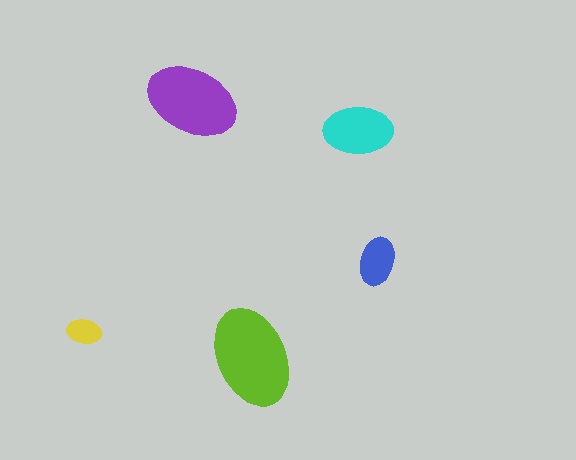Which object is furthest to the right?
The blue ellipse is rightmost.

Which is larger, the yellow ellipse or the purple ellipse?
The purple one.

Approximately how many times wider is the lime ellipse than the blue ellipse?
About 2 times wider.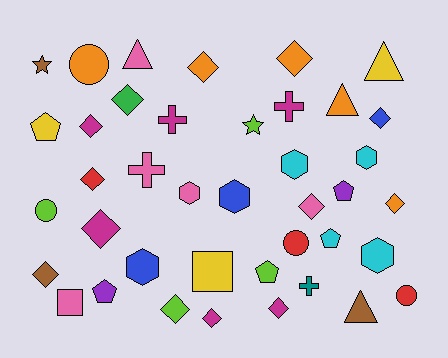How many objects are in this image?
There are 40 objects.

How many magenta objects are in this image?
There are 6 magenta objects.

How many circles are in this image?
There are 4 circles.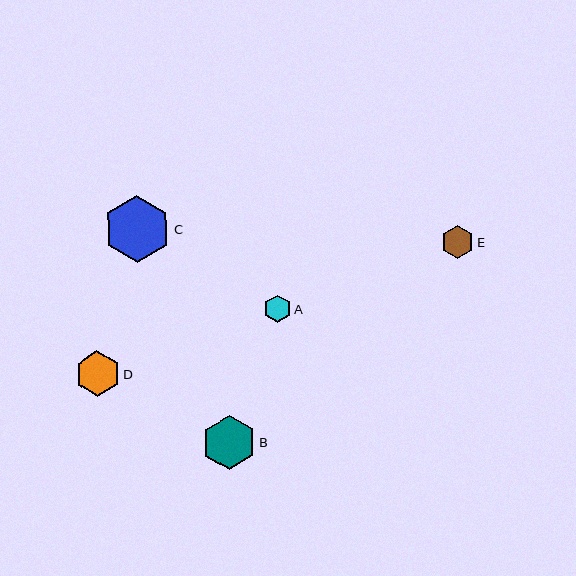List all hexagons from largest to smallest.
From largest to smallest: C, B, D, E, A.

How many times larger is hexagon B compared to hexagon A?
Hexagon B is approximately 1.9 times the size of hexagon A.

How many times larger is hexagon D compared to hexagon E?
Hexagon D is approximately 1.4 times the size of hexagon E.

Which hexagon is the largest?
Hexagon C is the largest with a size of approximately 67 pixels.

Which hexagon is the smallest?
Hexagon A is the smallest with a size of approximately 28 pixels.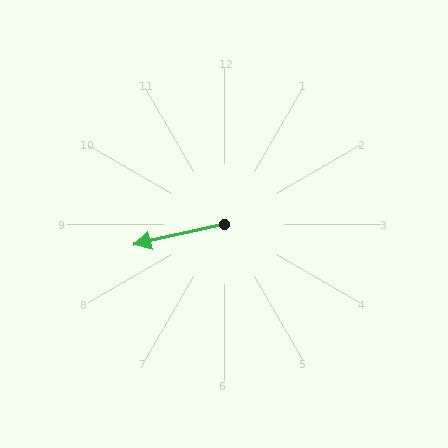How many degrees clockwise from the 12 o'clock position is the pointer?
Approximately 257 degrees.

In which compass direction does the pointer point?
West.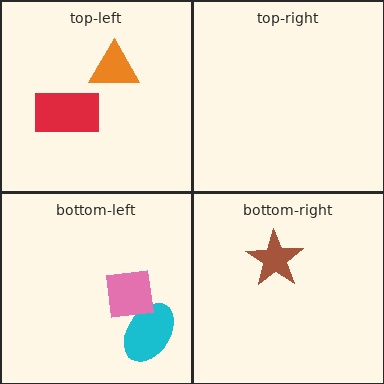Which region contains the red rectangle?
The top-left region.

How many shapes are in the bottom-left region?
2.